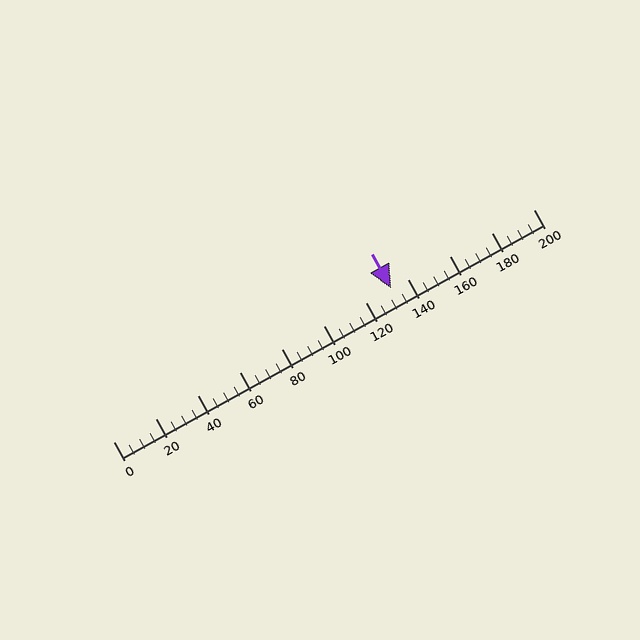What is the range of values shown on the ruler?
The ruler shows values from 0 to 200.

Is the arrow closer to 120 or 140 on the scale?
The arrow is closer to 140.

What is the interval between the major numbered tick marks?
The major tick marks are spaced 20 units apart.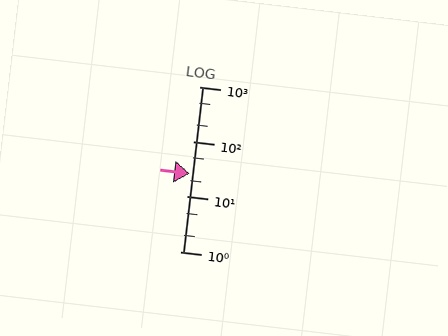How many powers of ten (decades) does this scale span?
The scale spans 3 decades, from 1 to 1000.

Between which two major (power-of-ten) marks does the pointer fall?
The pointer is between 10 and 100.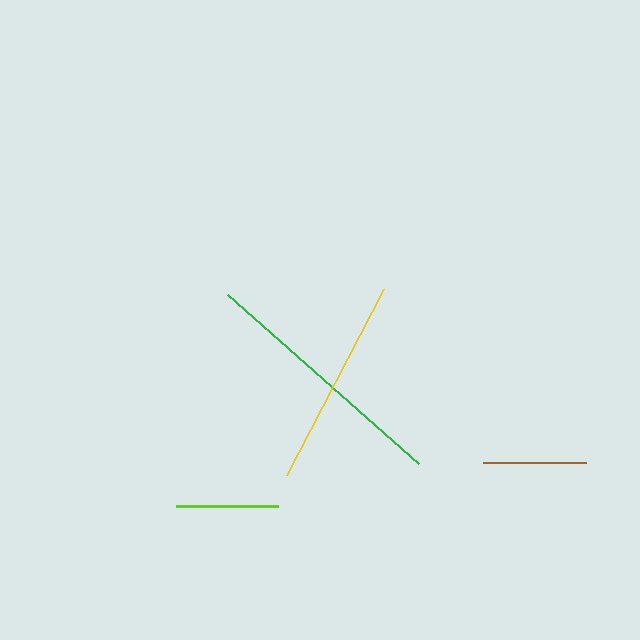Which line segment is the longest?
The green line is the longest at approximately 255 pixels.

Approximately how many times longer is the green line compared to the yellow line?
The green line is approximately 1.2 times the length of the yellow line.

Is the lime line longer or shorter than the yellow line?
The yellow line is longer than the lime line.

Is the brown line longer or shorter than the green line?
The green line is longer than the brown line.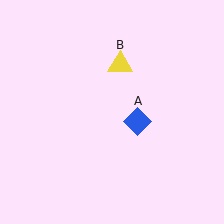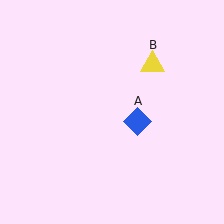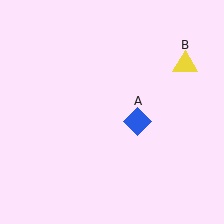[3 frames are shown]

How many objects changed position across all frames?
1 object changed position: yellow triangle (object B).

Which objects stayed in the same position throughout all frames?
Blue diamond (object A) remained stationary.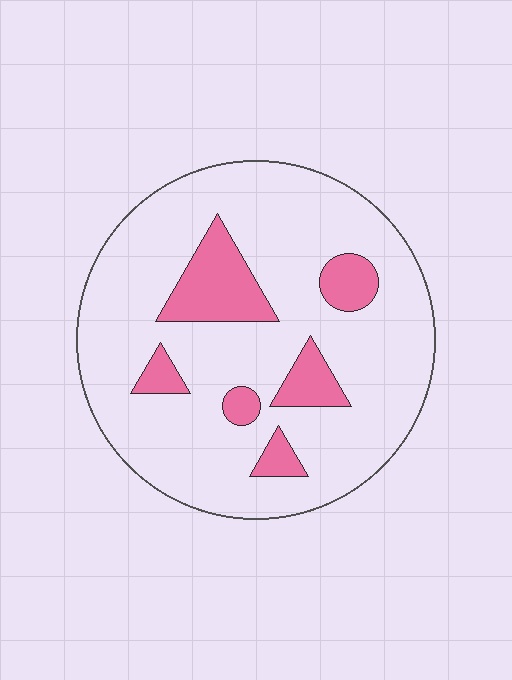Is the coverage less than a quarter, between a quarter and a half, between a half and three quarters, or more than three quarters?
Less than a quarter.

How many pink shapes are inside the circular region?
6.